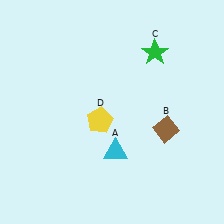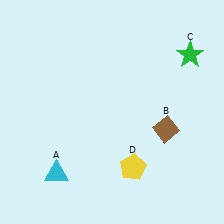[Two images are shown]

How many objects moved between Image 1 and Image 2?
3 objects moved between the two images.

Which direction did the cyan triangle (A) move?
The cyan triangle (A) moved left.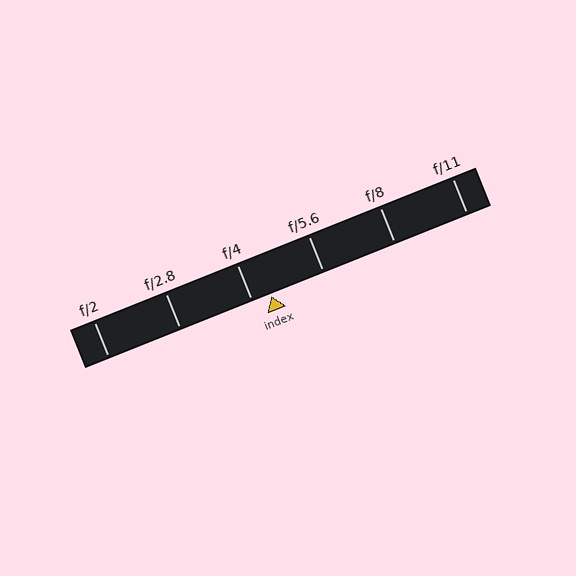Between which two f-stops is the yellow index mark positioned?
The index mark is between f/4 and f/5.6.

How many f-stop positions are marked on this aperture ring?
There are 6 f-stop positions marked.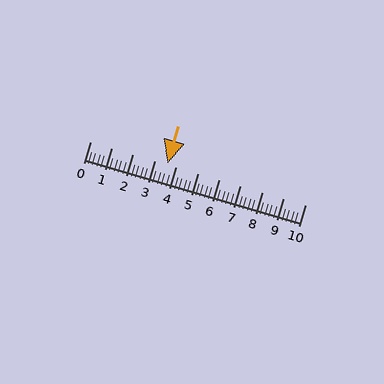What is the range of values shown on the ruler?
The ruler shows values from 0 to 10.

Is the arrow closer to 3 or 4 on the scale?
The arrow is closer to 4.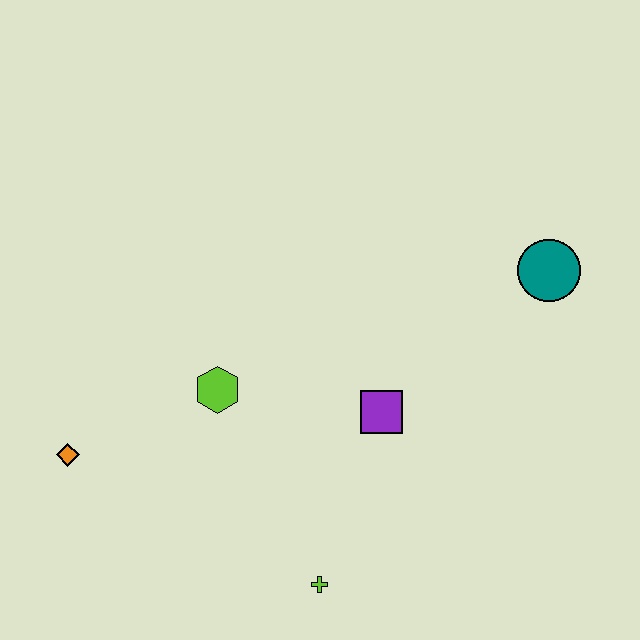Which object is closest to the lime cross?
The purple square is closest to the lime cross.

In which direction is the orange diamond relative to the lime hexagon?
The orange diamond is to the left of the lime hexagon.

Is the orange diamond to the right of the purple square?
No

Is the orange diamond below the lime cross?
No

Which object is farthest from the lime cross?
The teal circle is farthest from the lime cross.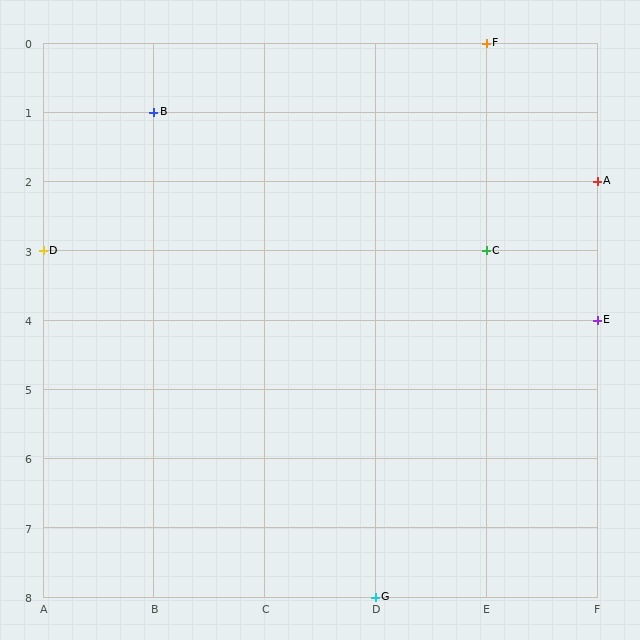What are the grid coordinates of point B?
Point B is at grid coordinates (B, 1).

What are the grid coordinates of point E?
Point E is at grid coordinates (F, 4).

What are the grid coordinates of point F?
Point F is at grid coordinates (E, 0).